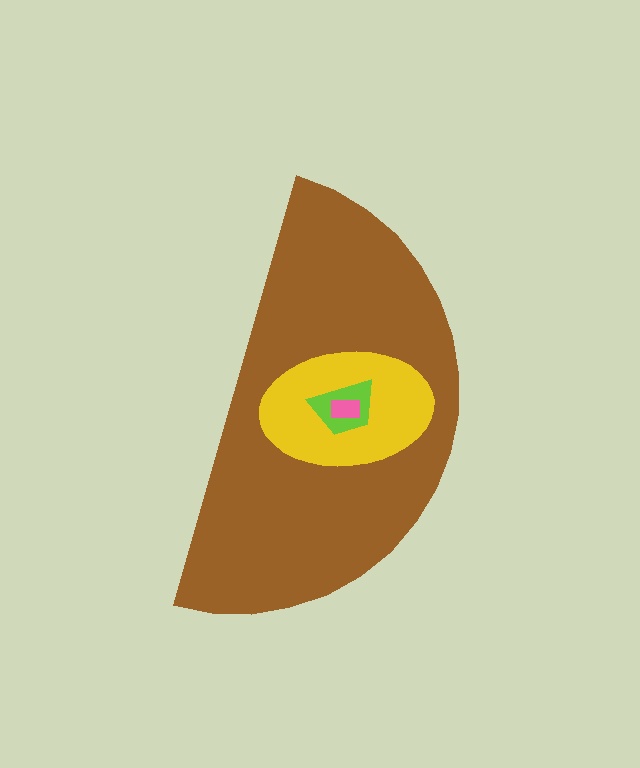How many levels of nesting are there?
4.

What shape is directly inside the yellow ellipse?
The lime trapezoid.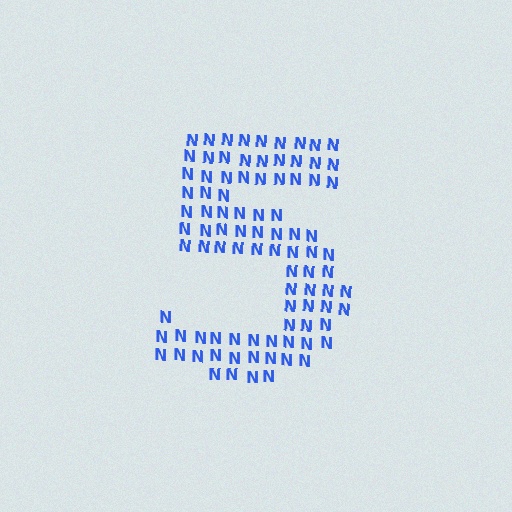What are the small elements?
The small elements are letter N's.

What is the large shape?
The large shape is the digit 5.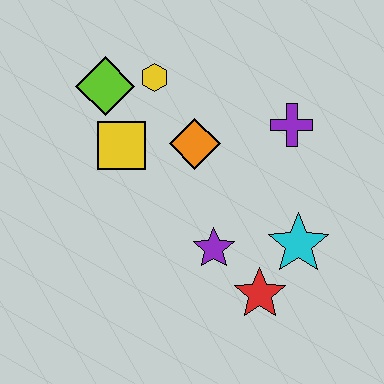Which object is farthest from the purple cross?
The lime diamond is farthest from the purple cross.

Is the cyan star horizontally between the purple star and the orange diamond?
No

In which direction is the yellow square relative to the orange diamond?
The yellow square is to the left of the orange diamond.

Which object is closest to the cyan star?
The red star is closest to the cyan star.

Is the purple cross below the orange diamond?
No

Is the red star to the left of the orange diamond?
No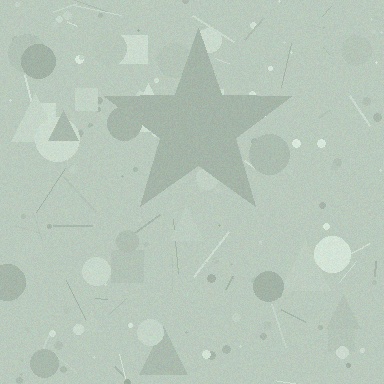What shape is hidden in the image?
A star is hidden in the image.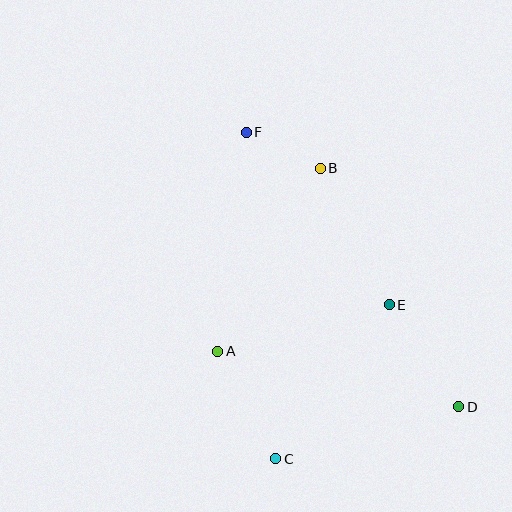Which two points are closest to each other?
Points B and F are closest to each other.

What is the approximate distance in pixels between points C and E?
The distance between C and E is approximately 192 pixels.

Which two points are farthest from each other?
Points D and F are farthest from each other.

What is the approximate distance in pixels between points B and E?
The distance between B and E is approximately 153 pixels.